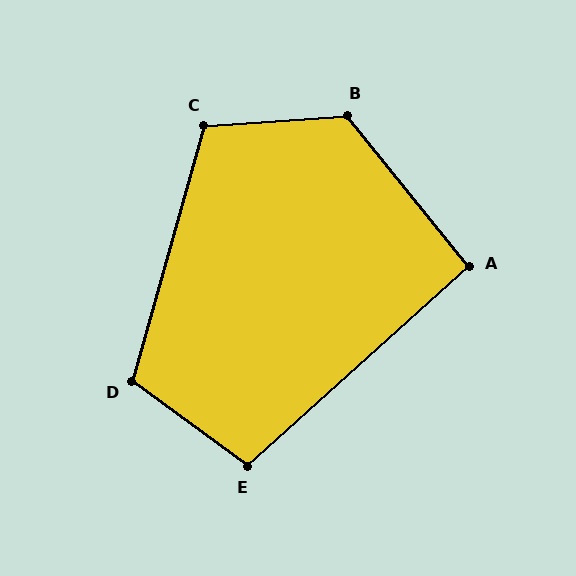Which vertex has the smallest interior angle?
A, at approximately 93 degrees.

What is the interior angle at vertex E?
Approximately 102 degrees (obtuse).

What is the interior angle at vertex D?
Approximately 110 degrees (obtuse).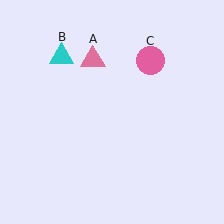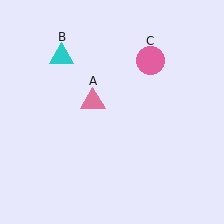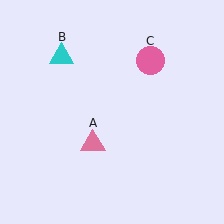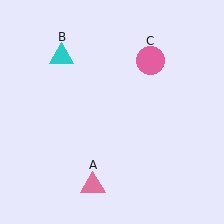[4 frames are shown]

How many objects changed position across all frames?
1 object changed position: pink triangle (object A).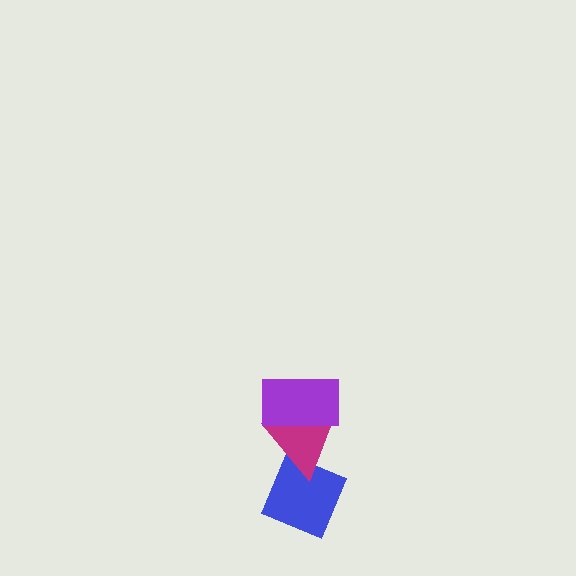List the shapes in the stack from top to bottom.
From top to bottom: the purple rectangle, the magenta triangle, the blue diamond.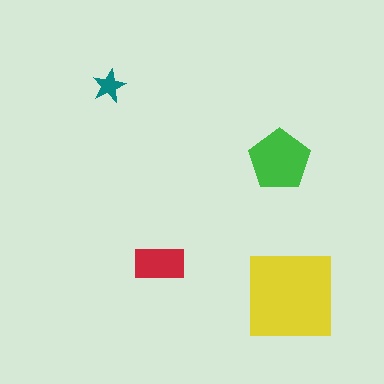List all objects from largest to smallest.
The yellow square, the green pentagon, the red rectangle, the teal star.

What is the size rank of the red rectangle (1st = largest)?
3rd.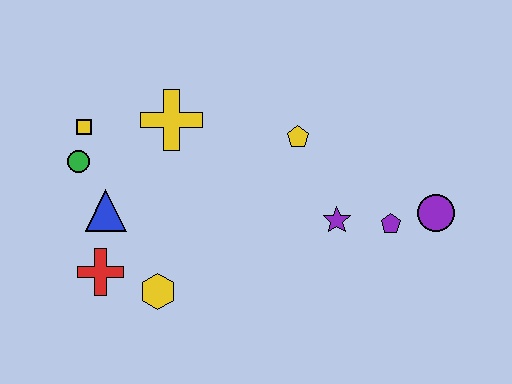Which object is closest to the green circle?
The yellow square is closest to the green circle.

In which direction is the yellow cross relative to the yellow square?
The yellow cross is to the right of the yellow square.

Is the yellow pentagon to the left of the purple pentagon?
Yes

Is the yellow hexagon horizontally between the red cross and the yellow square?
No